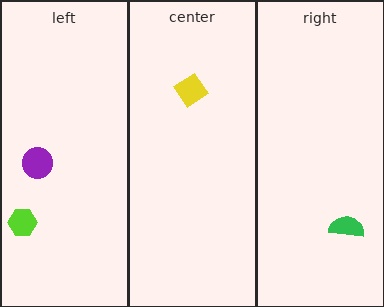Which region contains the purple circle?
The left region.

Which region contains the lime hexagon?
The left region.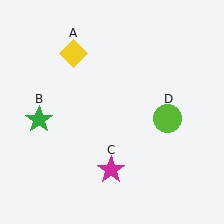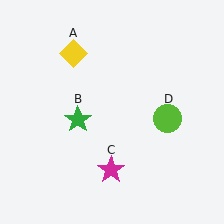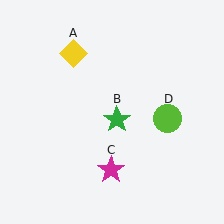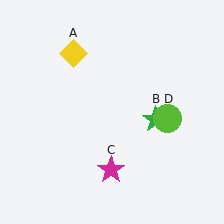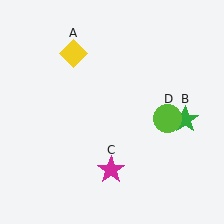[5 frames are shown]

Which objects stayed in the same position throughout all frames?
Yellow diamond (object A) and magenta star (object C) and lime circle (object D) remained stationary.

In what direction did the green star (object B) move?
The green star (object B) moved right.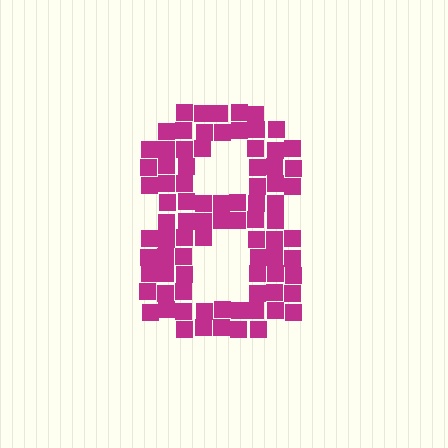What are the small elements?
The small elements are squares.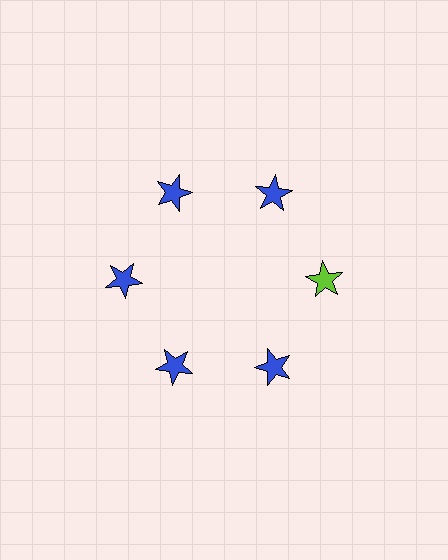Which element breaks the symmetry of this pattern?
The lime star at roughly the 3 o'clock position breaks the symmetry. All other shapes are blue stars.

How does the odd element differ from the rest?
It has a different color: lime instead of blue.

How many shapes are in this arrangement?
There are 6 shapes arranged in a ring pattern.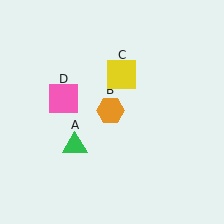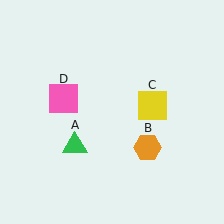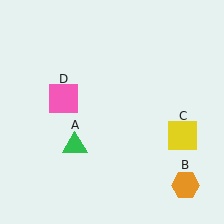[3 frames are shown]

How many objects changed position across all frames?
2 objects changed position: orange hexagon (object B), yellow square (object C).